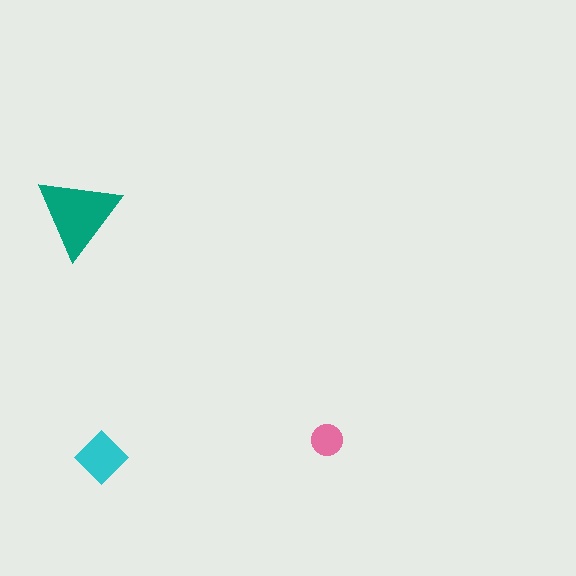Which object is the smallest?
The pink circle.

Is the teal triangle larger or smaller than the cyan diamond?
Larger.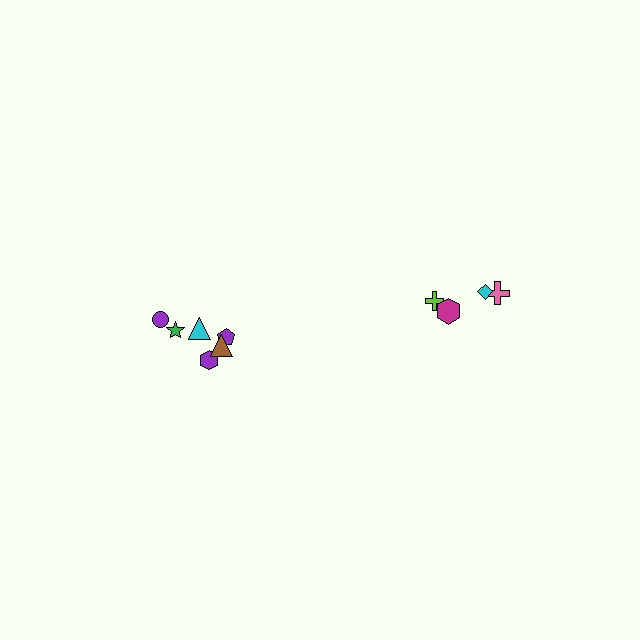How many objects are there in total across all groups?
There are 10 objects.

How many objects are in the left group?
There are 6 objects.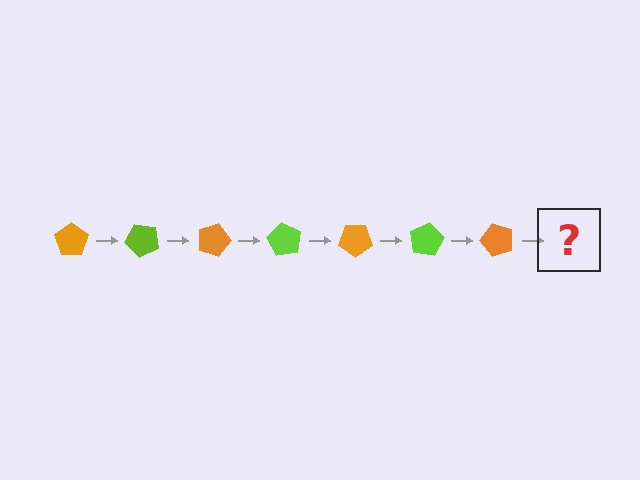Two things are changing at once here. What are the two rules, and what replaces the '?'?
The two rules are that it rotates 45 degrees each step and the color cycles through orange and lime. The '?' should be a lime pentagon, rotated 315 degrees from the start.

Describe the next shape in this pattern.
It should be a lime pentagon, rotated 315 degrees from the start.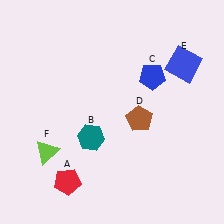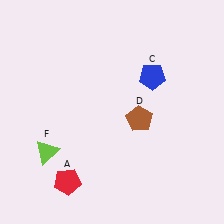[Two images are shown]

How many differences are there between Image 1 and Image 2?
There are 2 differences between the two images.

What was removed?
The teal hexagon (B), the blue square (E) were removed in Image 2.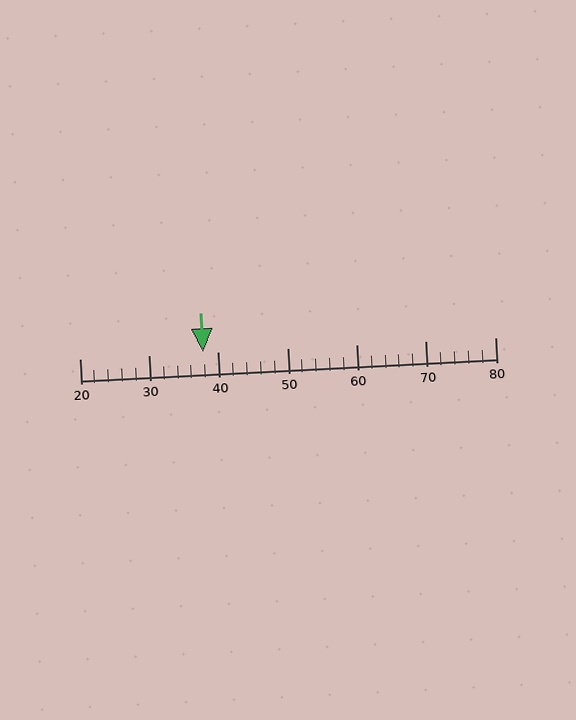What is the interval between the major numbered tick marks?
The major tick marks are spaced 10 units apart.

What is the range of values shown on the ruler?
The ruler shows values from 20 to 80.